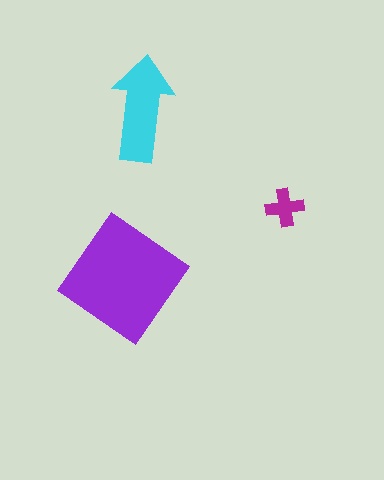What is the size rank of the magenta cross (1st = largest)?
3rd.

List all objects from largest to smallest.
The purple diamond, the cyan arrow, the magenta cross.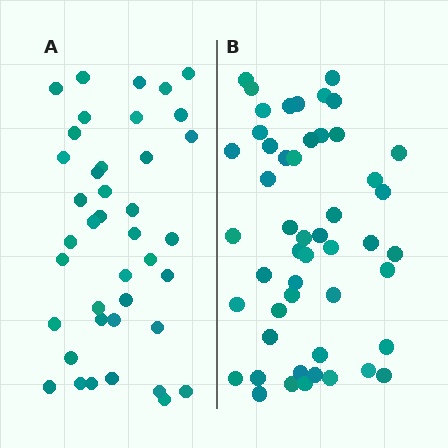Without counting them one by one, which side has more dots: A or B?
Region B (the right region) has more dots.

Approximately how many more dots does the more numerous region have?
Region B has roughly 10 or so more dots than region A.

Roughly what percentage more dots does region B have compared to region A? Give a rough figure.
About 25% more.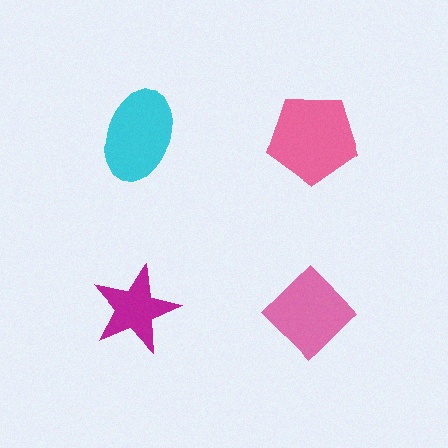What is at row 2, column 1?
A magenta star.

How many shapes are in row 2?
2 shapes.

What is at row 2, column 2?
A pink diamond.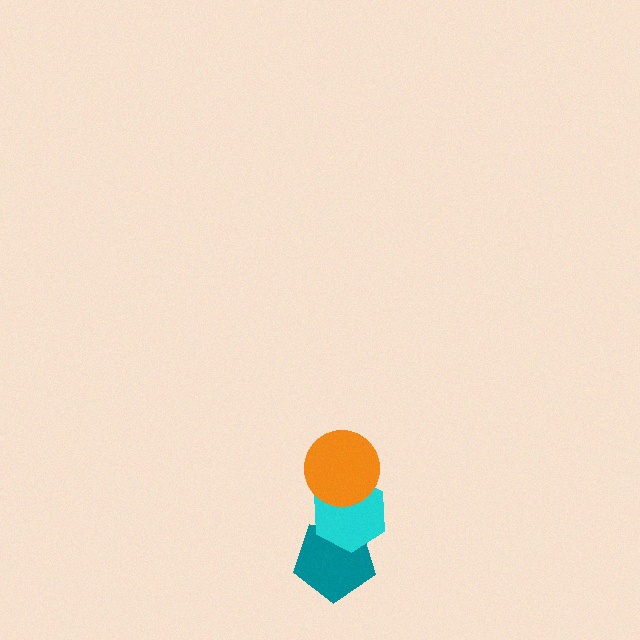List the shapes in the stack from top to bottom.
From top to bottom: the orange circle, the cyan hexagon, the teal pentagon.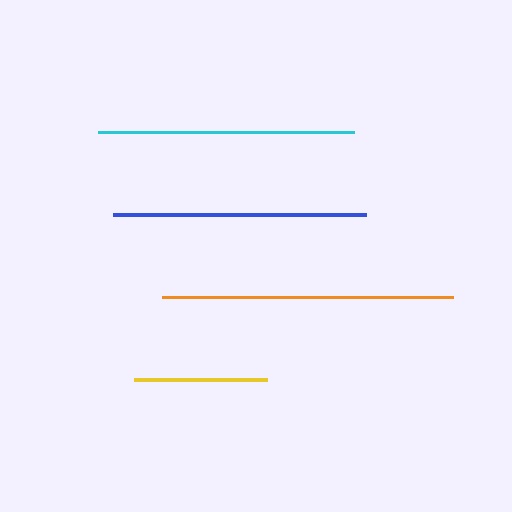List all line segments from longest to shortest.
From longest to shortest: orange, cyan, blue, yellow.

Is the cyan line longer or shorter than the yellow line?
The cyan line is longer than the yellow line.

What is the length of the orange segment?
The orange segment is approximately 291 pixels long.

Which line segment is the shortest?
The yellow line is the shortest at approximately 133 pixels.